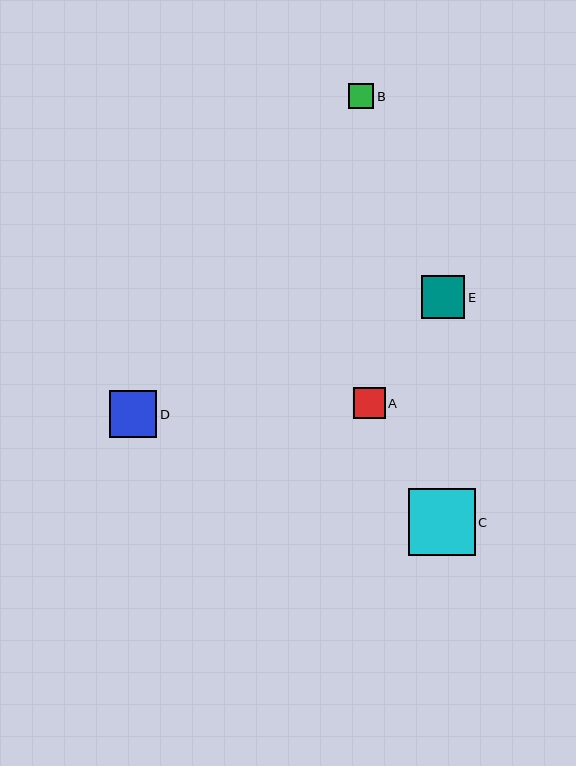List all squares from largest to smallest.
From largest to smallest: C, D, E, A, B.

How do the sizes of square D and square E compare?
Square D and square E are approximately the same size.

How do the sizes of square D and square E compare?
Square D and square E are approximately the same size.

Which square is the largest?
Square C is the largest with a size of approximately 67 pixels.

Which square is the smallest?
Square B is the smallest with a size of approximately 25 pixels.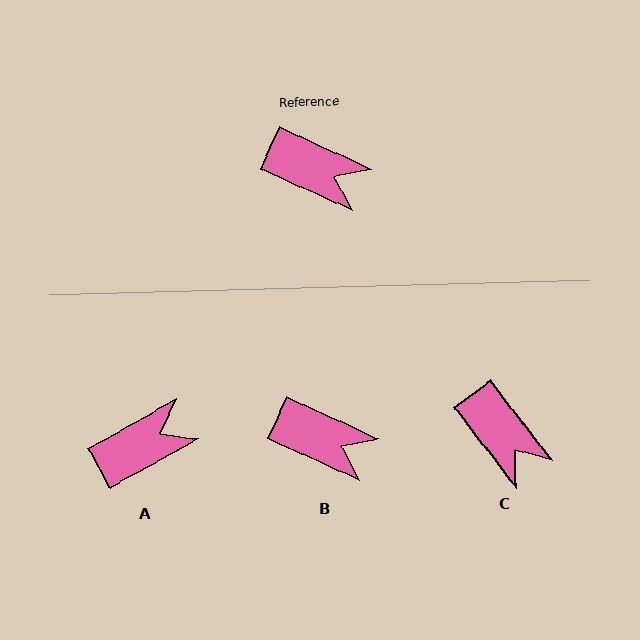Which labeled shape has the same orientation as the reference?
B.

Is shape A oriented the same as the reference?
No, it is off by about 54 degrees.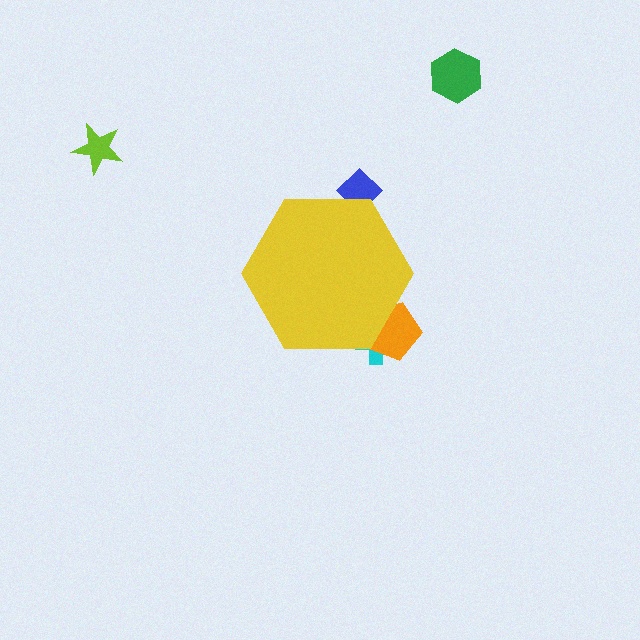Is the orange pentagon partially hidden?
Yes, the orange pentagon is partially hidden behind the yellow hexagon.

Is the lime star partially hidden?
No, the lime star is fully visible.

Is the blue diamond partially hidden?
Yes, the blue diamond is partially hidden behind the yellow hexagon.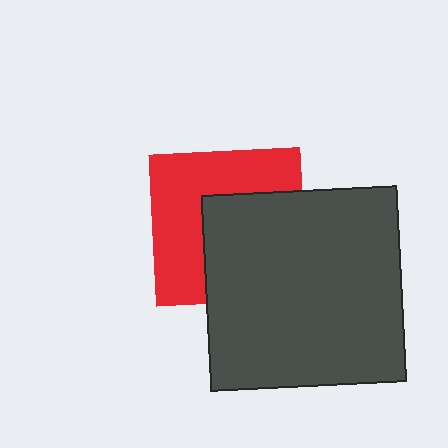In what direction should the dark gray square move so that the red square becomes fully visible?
The dark gray square should move toward the lower-right. That is the shortest direction to clear the overlap and leave the red square fully visible.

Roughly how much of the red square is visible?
About half of it is visible (roughly 51%).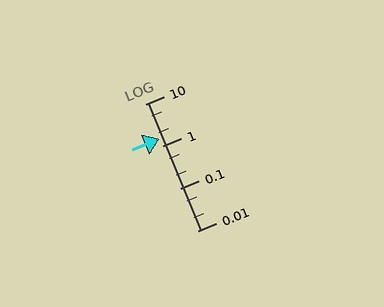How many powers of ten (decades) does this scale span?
The scale spans 3 decades, from 0.01 to 10.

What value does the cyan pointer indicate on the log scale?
The pointer indicates approximately 1.5.